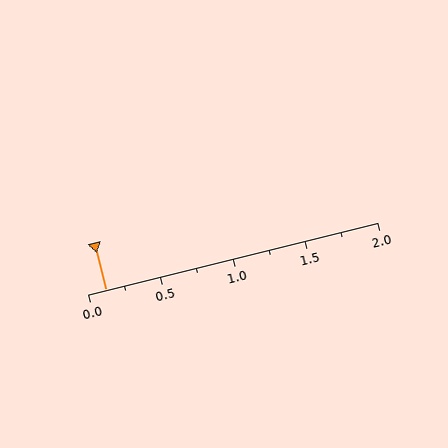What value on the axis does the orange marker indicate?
The marker indicates approximately 0.12.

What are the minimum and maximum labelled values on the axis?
The axis runs from 0.0 to 2.0.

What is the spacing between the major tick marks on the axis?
The major ticks are spaced 0.5 apart.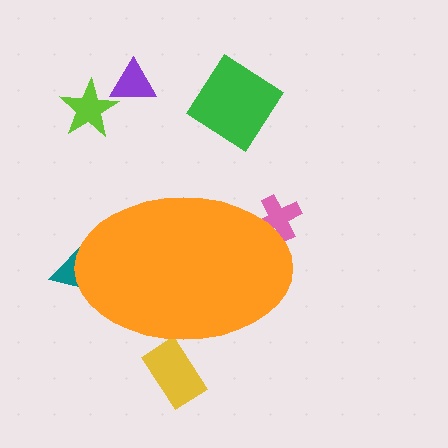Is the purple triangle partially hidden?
No, the purple triangle is fully visible.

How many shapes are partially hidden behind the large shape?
3 shapes are partially hidden.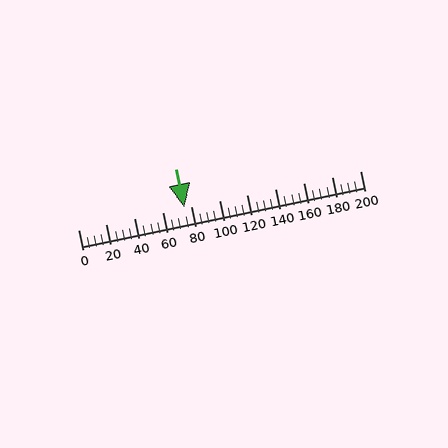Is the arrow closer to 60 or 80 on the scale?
The arrow is closer to 80.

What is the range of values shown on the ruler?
The ruler shows values from 0 to 200.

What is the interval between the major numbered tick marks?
The major tick marks are spaced 20 units apart.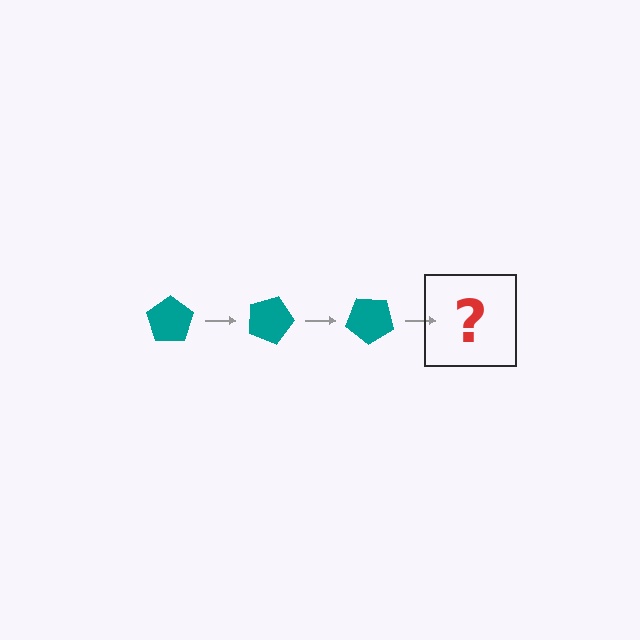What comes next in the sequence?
The next element should be a teal pentagon rotated 60 degrees.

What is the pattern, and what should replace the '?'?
The pattern is that the pentagon rotates 20 degrees each step. The '?' should be a teal pentagon rotated 60 degrees.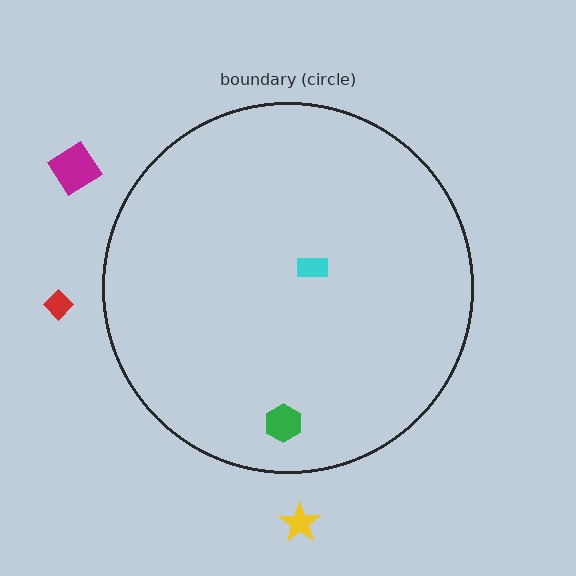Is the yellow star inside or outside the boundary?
Outside.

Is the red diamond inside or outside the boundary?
Outside.